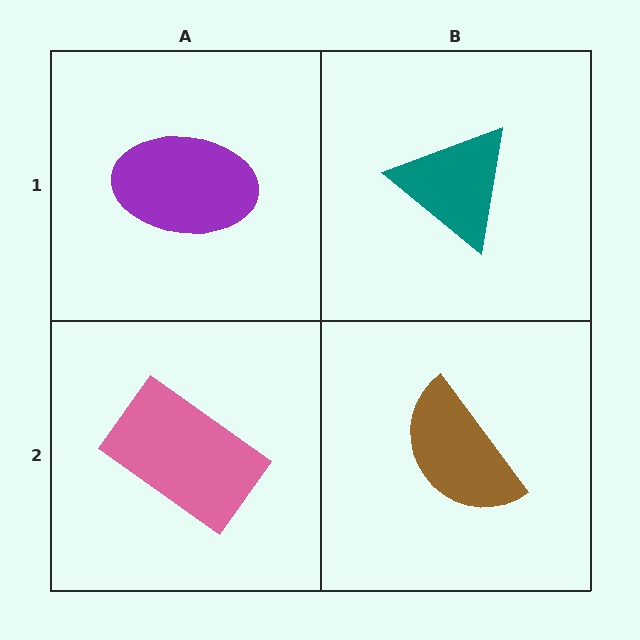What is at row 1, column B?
A teal triangle.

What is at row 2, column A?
A pink rectangle.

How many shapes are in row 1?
2 shapes.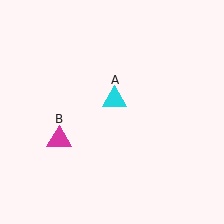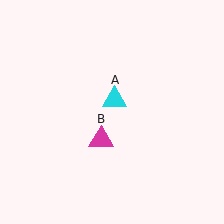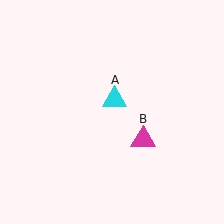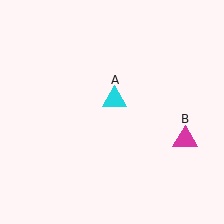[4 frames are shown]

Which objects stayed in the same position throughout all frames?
Cyan triangle (object A) remained stationary.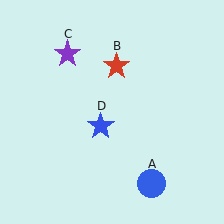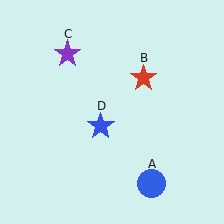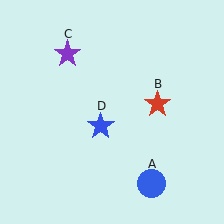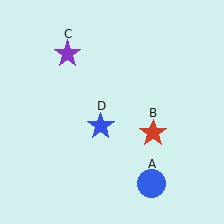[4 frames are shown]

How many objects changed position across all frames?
1 object changed position: red star (object B).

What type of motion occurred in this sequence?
The red star (object B) rotated clockwise around the center of the scene.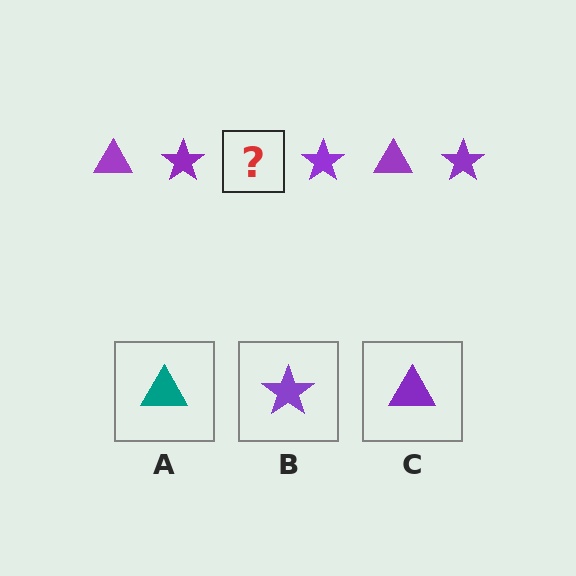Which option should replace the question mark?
Option C.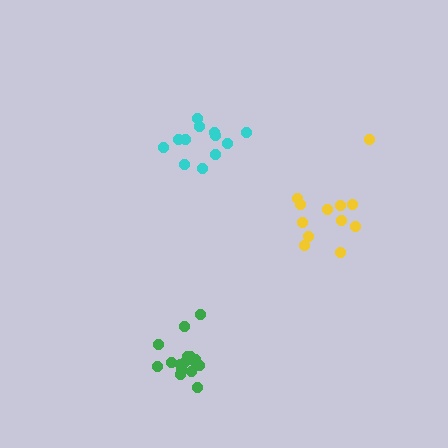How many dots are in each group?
Group 1: 16 dots, Group 2: 12 dots, Group 3: 12 dots (40 total).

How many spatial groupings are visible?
There are 3 spatial groupings.